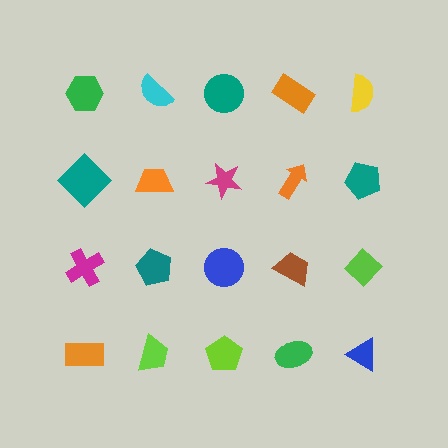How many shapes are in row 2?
5 shapes.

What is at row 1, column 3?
A teal circle.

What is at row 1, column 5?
A yellow semicircle.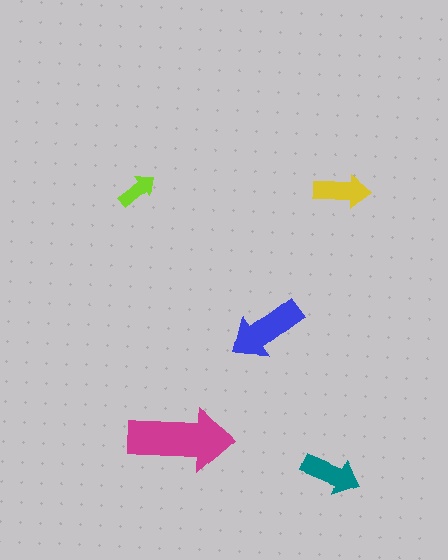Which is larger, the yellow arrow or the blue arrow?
The blue one.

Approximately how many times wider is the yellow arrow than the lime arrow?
About 1.5 times wider.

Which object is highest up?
The yellow arrow is topmost.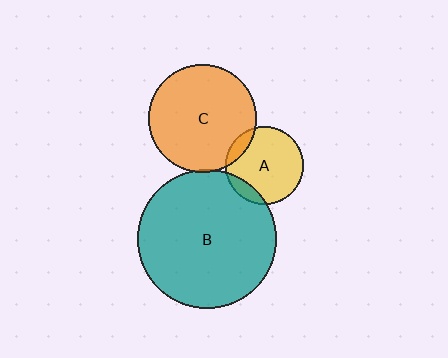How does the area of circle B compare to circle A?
Approximately 3.2 times.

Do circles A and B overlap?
Yes.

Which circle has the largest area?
Circle B (teal).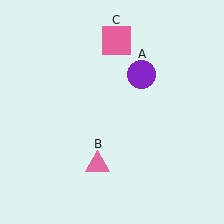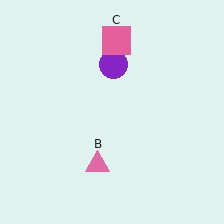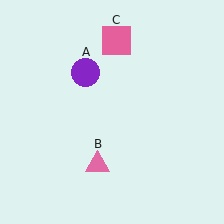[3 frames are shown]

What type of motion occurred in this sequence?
The purple circle (object A) rotated counterclockwise around the center of the scene.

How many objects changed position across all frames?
1 object changed position: purple circle (object A).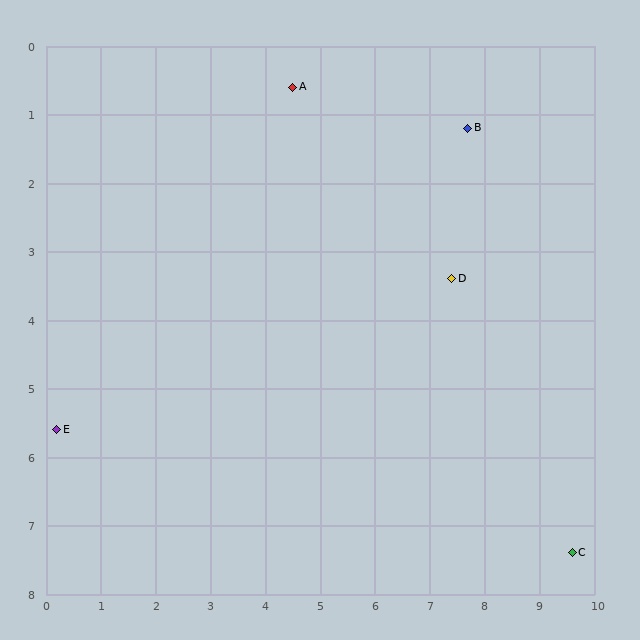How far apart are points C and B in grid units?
Points C and B are about 6.5 grid units apart.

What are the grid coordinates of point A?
Point A is at approximately (4.5, 0.6).